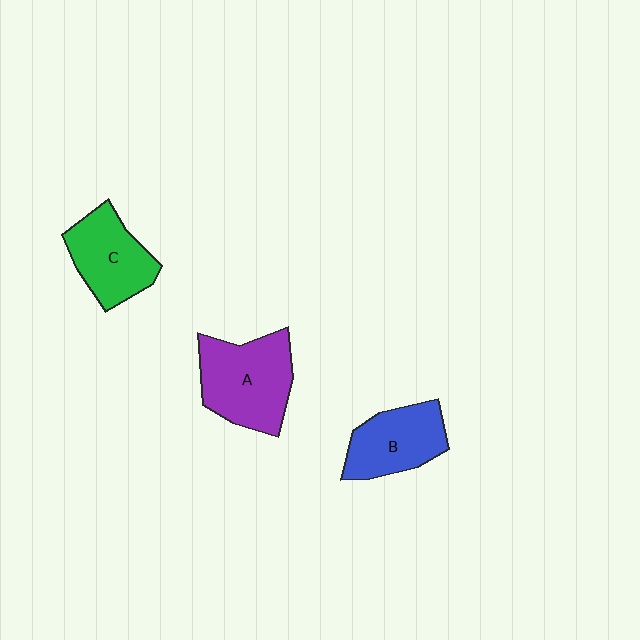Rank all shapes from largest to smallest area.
From largest to smallest: A (purple), C (green), B (blue).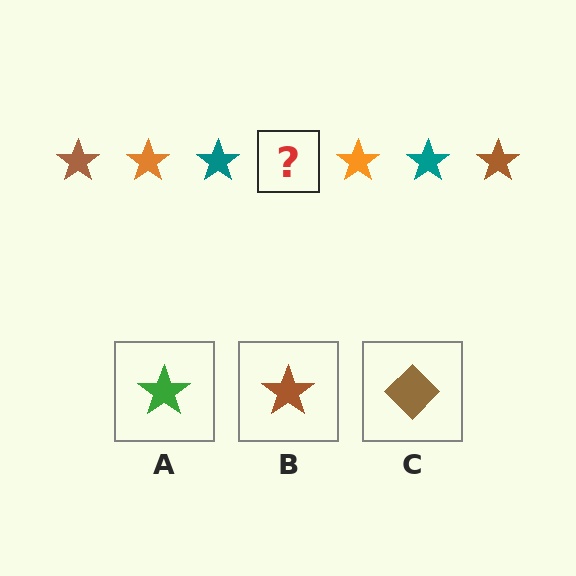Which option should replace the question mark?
Option B.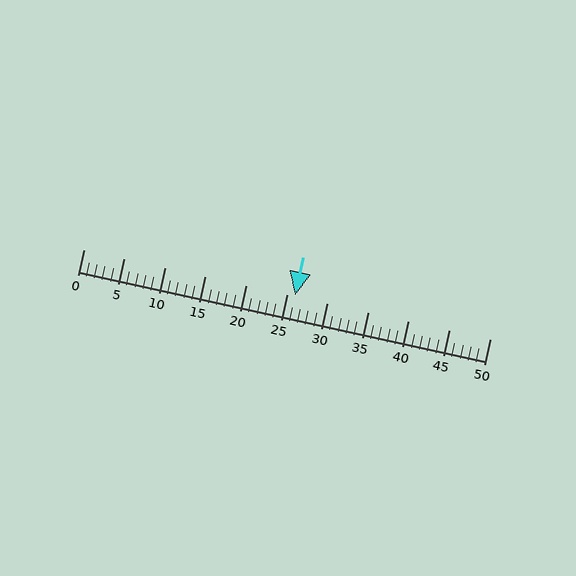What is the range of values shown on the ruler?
The ruler shows values from 0 to 50.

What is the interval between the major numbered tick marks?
The major tick marks are spaced 5 units apart.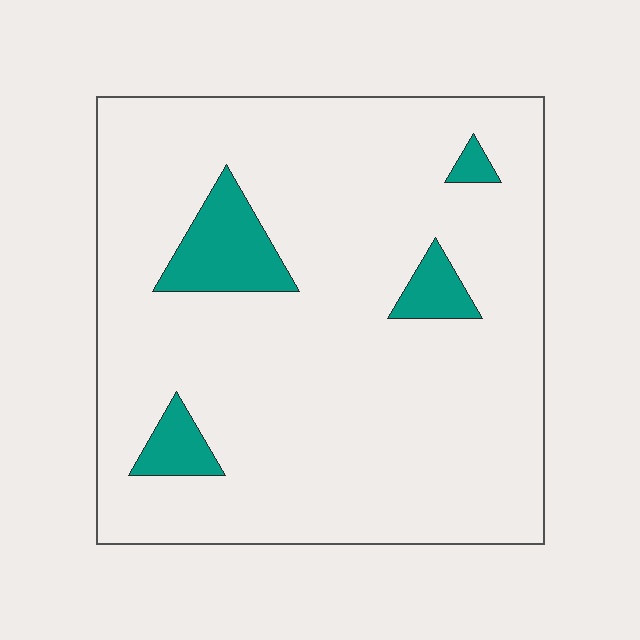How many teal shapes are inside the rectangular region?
4.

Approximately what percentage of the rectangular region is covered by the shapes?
Approximately 10%.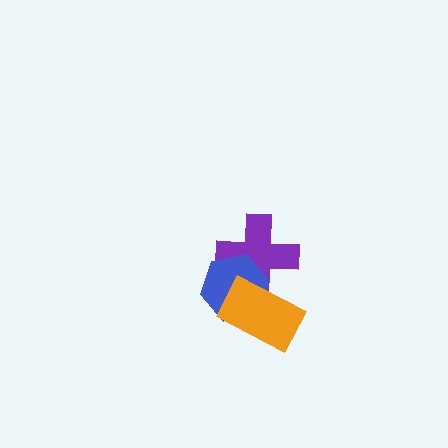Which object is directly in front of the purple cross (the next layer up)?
The blue hexagon is directly in front of the purple cross.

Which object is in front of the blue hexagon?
The orange rectangle is in front of the blue hexagon.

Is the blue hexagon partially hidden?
Yes, it is partially covered by another shape.